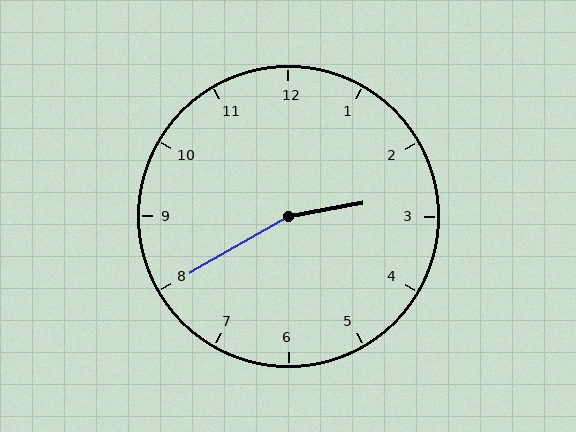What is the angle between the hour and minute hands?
Approximately 160 degrees.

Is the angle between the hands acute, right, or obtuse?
It is obtuse.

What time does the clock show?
2:40.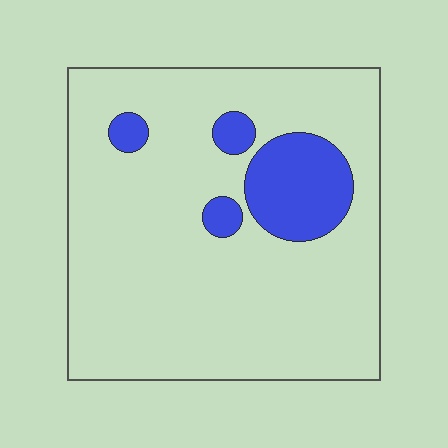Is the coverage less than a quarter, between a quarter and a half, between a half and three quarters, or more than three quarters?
Less than a quarter.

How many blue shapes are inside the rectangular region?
4.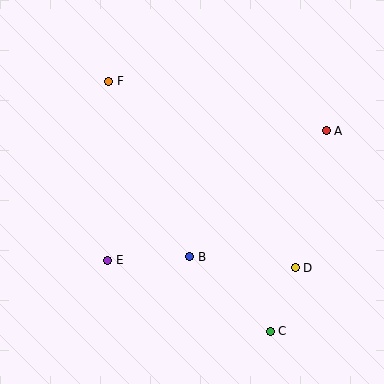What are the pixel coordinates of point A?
Point A is at (326, 131).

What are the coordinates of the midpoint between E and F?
The midpoint between E and F is at (108, 171).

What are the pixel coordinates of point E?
Point E is at (108, 260).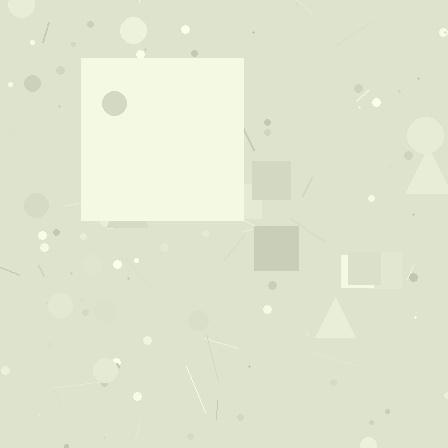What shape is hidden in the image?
A square is hidden in the image.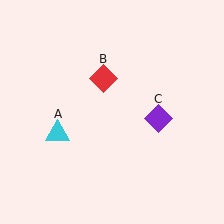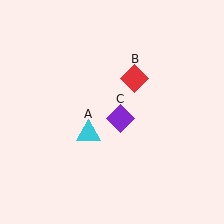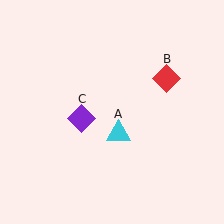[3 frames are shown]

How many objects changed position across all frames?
3 objects changed position: cyan triangle (object A), red diamond (object B), purple diamond (object C).